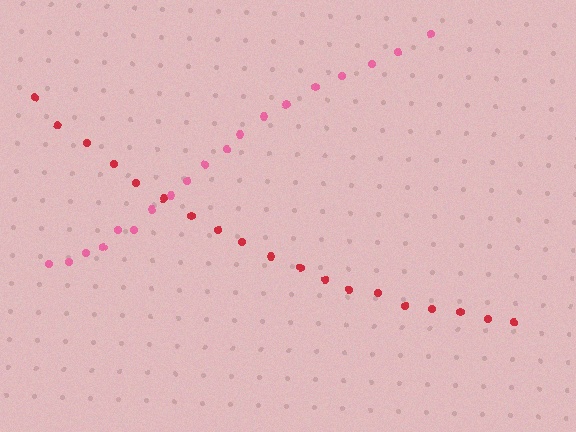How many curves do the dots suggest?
There are 2 distinct paths.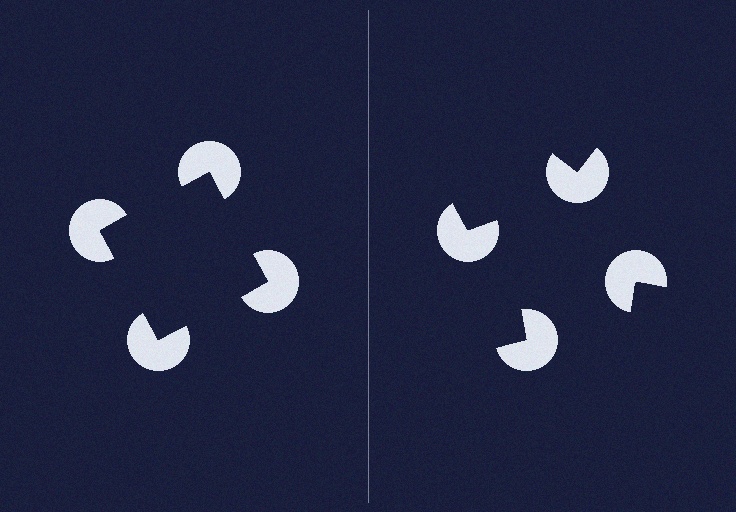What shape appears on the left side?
An illusory square.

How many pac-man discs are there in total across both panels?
8 — 4 on each side.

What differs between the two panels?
The pac-man discs are positioned identically on both sides; only the wedge orientations differ. On the left they align to a square; on the right they are misaligned.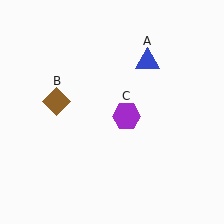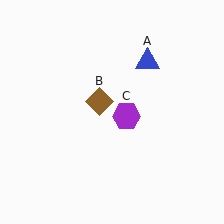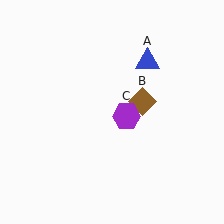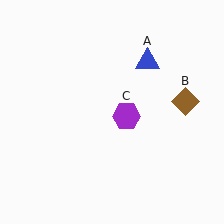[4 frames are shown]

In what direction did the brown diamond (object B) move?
The brown diamond (object B) moved right.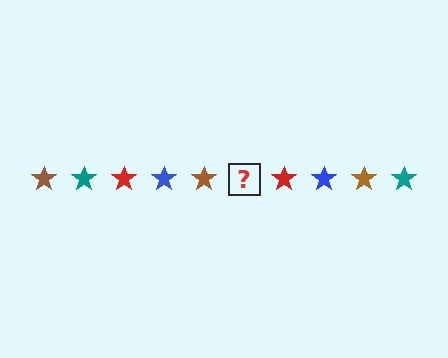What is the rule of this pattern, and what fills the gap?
The rule is that the pattern cycles through brown, teal, red, blue stars. The gap should be filled with a teal star.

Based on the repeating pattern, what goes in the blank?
The blank should be a teal star.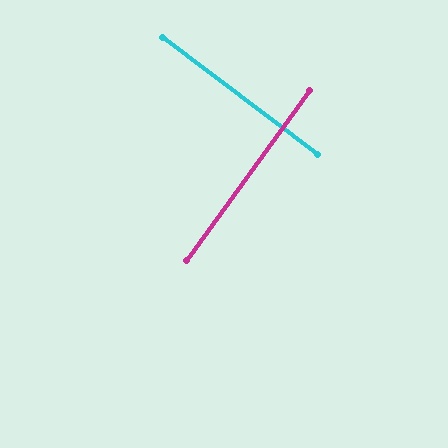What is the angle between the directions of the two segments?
Approximately 89 degrees.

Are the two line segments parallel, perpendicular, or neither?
Perpendicular — they meet at approximately 89°.